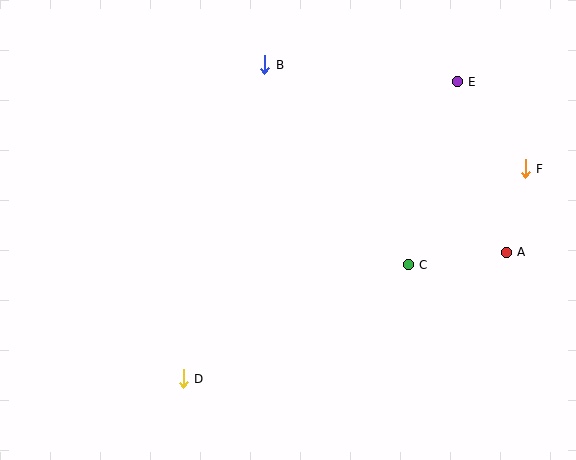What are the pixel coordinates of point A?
Point A is at (506, 252).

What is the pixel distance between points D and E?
The distance between D and E is 404 pixels.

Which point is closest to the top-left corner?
Point B is closest to the top-left corner.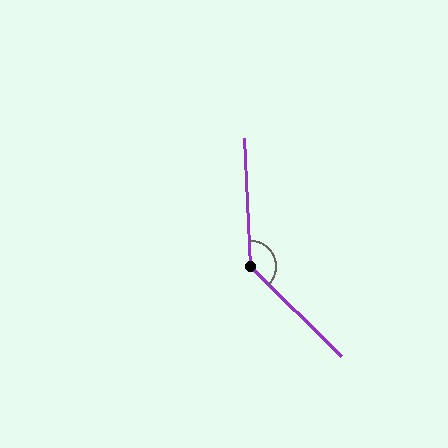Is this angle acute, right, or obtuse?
It is obtuse.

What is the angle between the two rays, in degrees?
Approximately 138 degrees.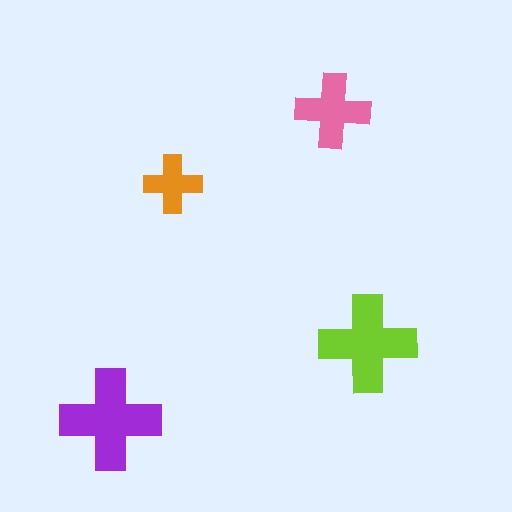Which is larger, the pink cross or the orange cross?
The pink one.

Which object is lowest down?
The purple cross is bottommost.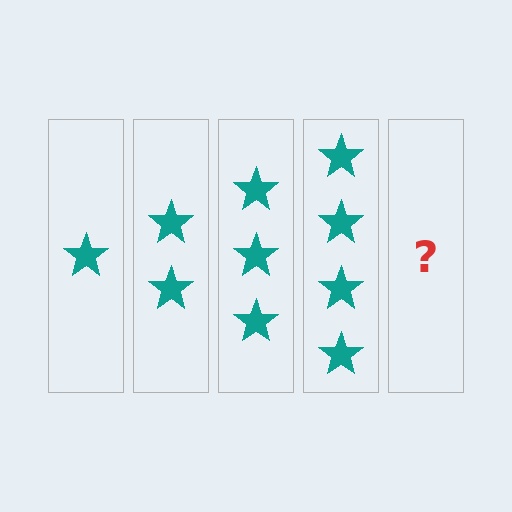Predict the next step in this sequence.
The next step is 5 stars.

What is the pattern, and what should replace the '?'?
The pattern is that each step adds one more star. The '?' should be 5 stars.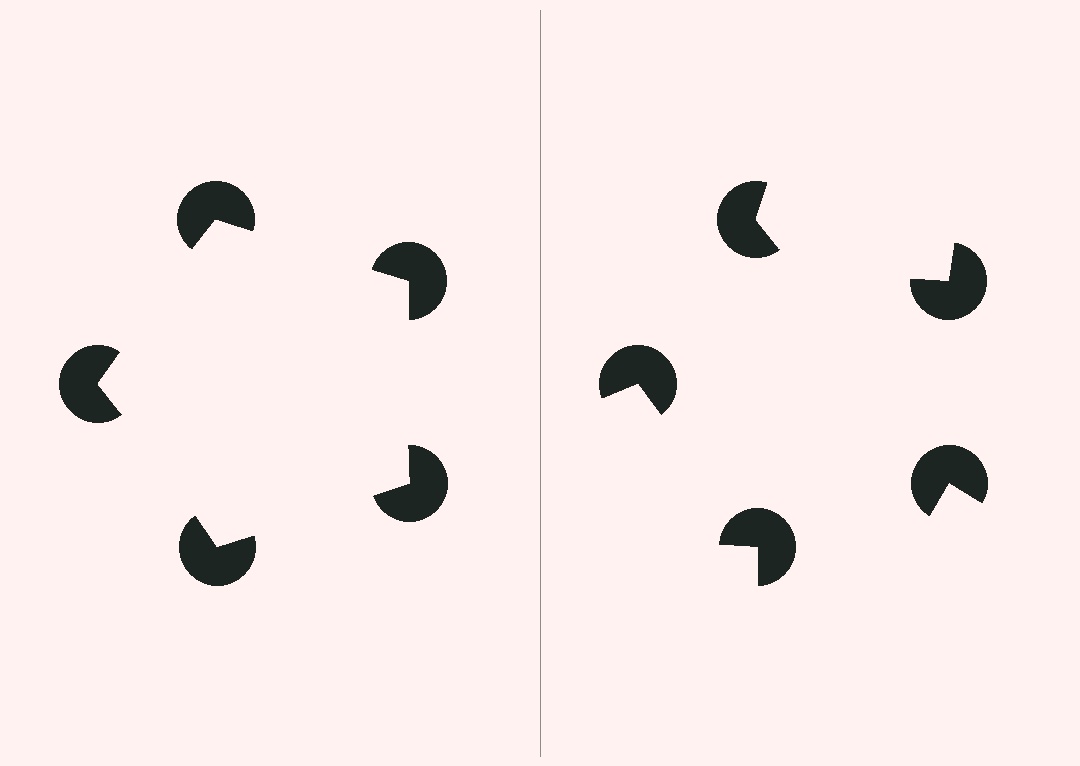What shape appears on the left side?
An illusory pentagon.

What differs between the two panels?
The pac-man discs are positioned identically on both sides; only the wedge orientations differ. On the left they align to a pentagon; on the right they are misaligned.